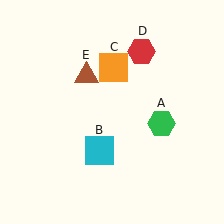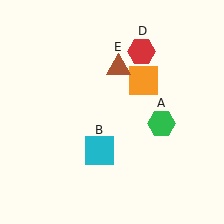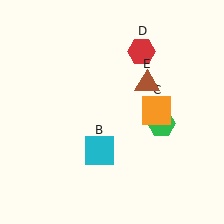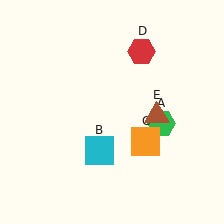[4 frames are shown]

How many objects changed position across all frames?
2 objects changed position: orange square (object C), brown triangle (object E).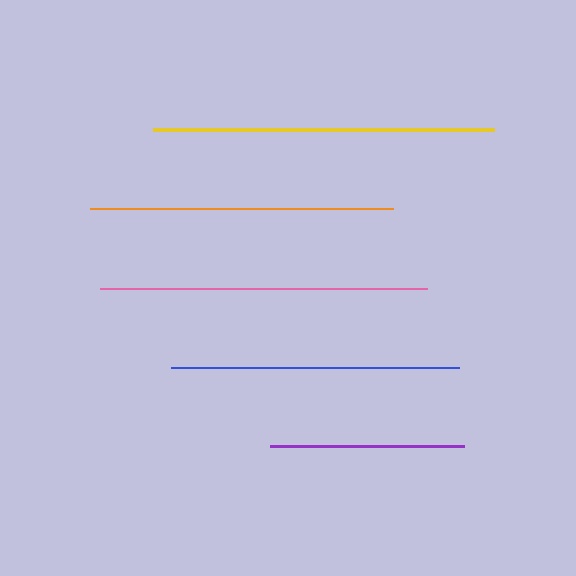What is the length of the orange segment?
The orange segment is approximately 303 pixels long.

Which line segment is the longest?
The yellow line is the longest at approximately 341 pixels.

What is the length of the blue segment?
The blue segment is approximately 288 pixels long.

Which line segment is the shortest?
The purple line is the shortest at approximately 194 pixels.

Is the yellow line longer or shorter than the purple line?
The yellow line is longer than the purple line.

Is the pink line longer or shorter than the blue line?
The pink line is longer than the blue line.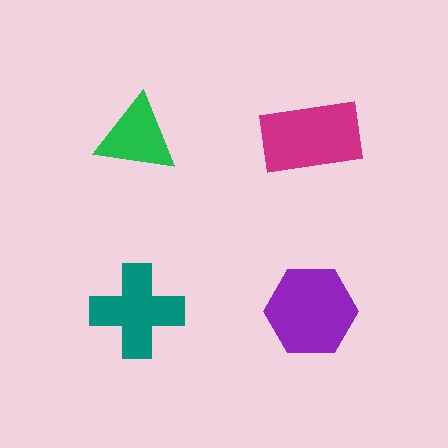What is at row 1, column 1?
A green triangle.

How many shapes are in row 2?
2 shapes.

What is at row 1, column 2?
A magenta rectangle.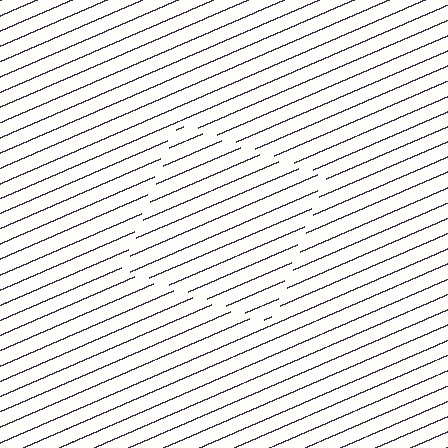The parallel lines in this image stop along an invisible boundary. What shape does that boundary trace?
An illusory square. The interior of the shape contains the same grating, shifted by half a period — the contour is defined by the phase discontinuity where line-ends from the inner and outer gratings abut.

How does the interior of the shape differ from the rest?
The interior of the shape contains the same grating, shifted by half a period — the contour is defined by the phase discontinuity where line-ends from the inner and outer gratings abut.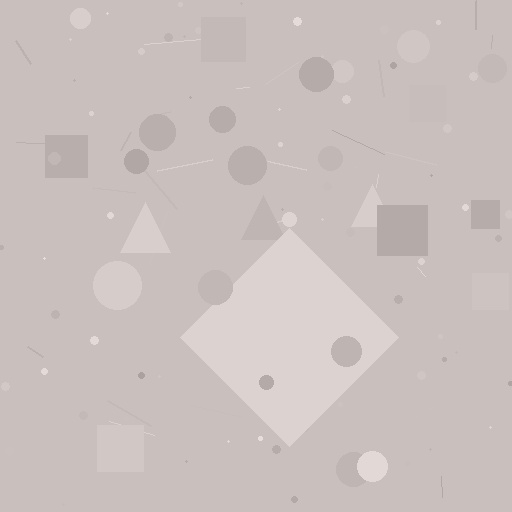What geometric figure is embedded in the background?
A diamond is embedded in the background.